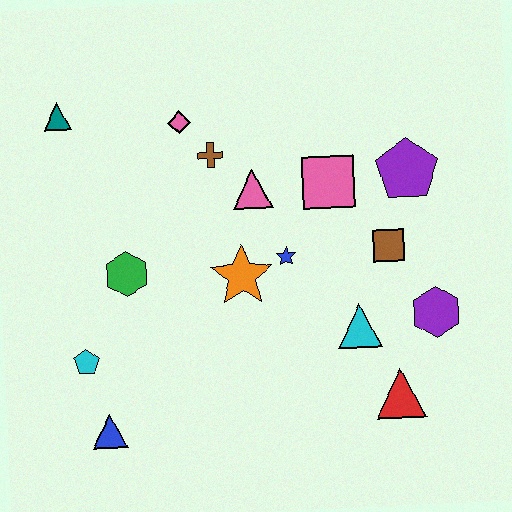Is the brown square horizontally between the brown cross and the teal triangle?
No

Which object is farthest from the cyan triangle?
The teal triangle is farthest from the cyan triangle.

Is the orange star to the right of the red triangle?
No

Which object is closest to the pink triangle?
The brown cross is closest to the pink triangle.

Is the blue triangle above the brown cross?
No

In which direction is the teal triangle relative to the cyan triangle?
The teal triangle is to the left of the cyan triangle.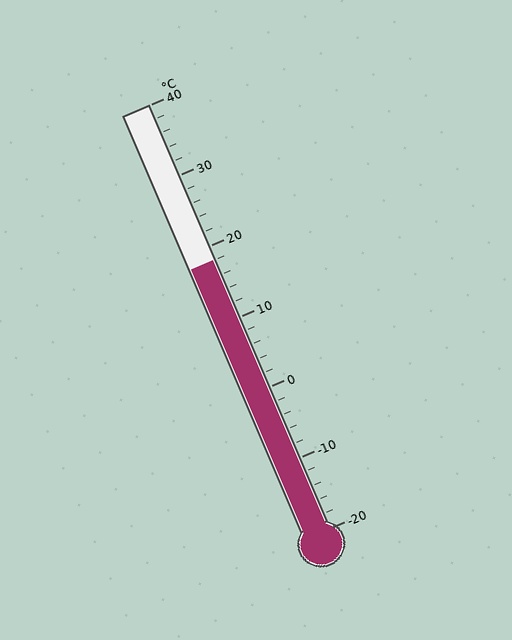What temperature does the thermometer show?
The thermometer shows approximately 18°C.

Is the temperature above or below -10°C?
The temperature is above -10°C.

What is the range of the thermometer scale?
The thermometer scale ranges from -20°C to 40°C.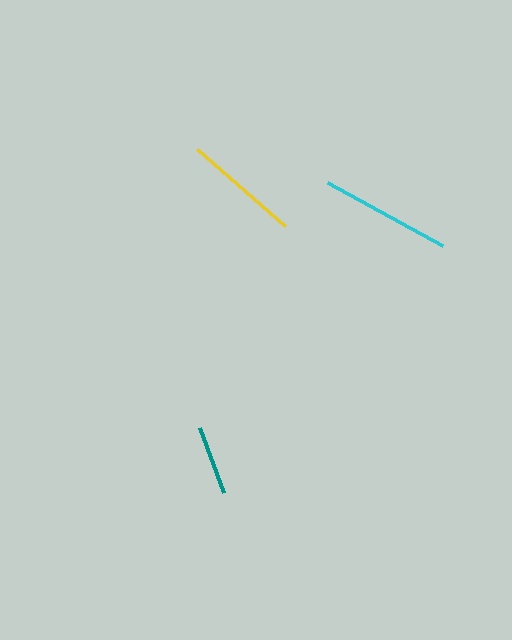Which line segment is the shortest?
The teal line is the shortest at approximately 68 pixels.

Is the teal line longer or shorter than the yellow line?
The yellow line is longer than the teal line.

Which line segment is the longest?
The cyan line is the longest at approximately 131 pixels.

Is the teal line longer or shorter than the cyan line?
The cyan line is longer than the teal line.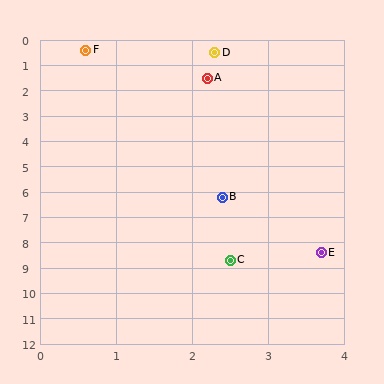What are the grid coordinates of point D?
Point D is at approximately (2.3, 0.5).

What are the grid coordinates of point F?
Point F is at approximately (0.6, 0.4).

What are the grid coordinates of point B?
Point B is at approximately (2.4, 6.2).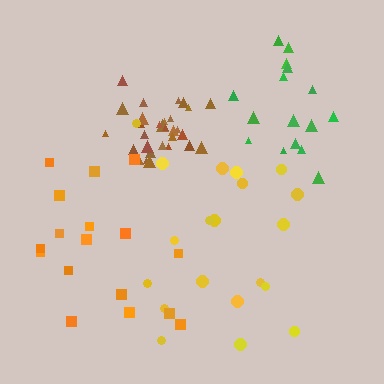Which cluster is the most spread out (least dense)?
Orange.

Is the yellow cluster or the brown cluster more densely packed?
Brown.